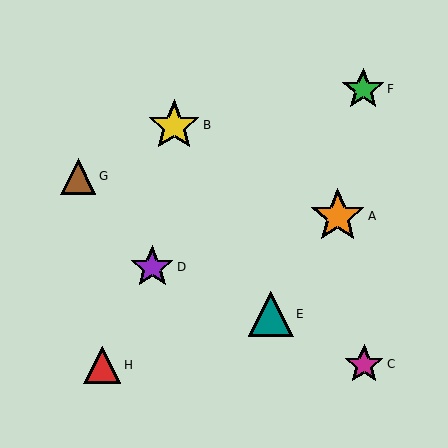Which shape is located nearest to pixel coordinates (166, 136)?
The yellow star (labeled B) at (174, 125) is nearest to that location.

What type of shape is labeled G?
Shape G is a brown triangle.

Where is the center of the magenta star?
The center of the magenta star is at (364, 364).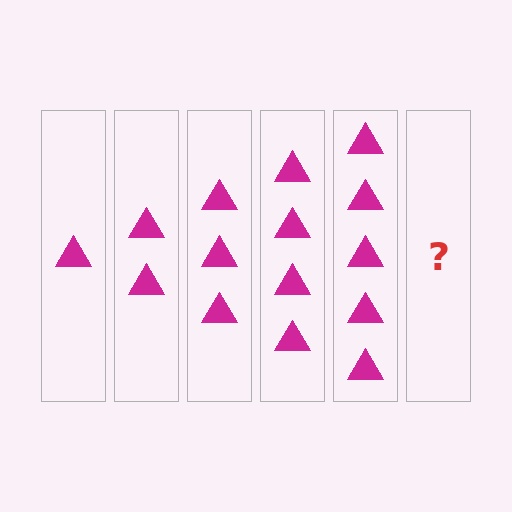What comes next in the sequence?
The next element should be 6 triangles.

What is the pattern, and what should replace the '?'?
The pattern is that each step adds one more triangle. The '?' should be 6 triangles.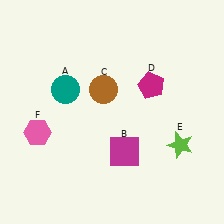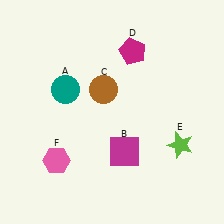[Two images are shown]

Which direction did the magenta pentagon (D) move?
The magenta pentagon (D) moved up.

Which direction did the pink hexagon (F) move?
The pink hexagon (F) moved down.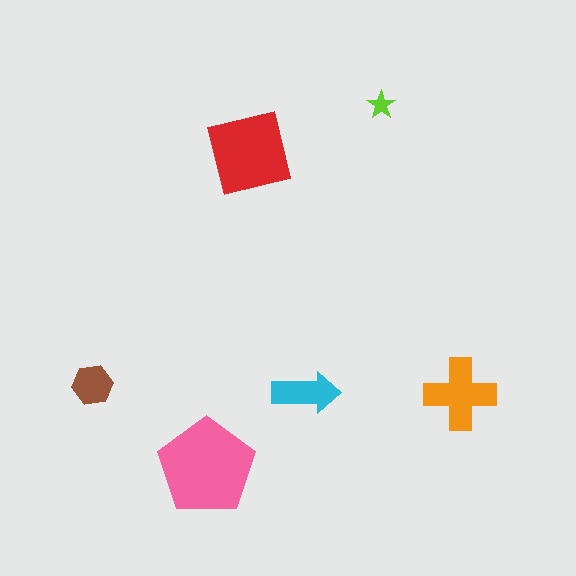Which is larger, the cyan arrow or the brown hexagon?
The cyan arrow.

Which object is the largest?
The pink pentagon.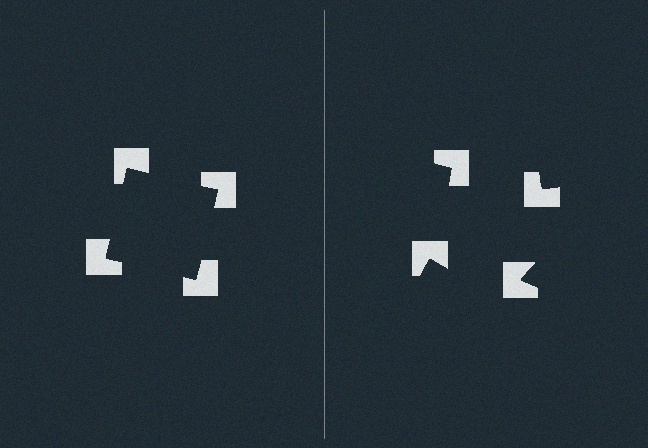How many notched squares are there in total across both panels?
8 — 4 on each side.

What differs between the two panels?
The notched squares are positioned identically on both sides; only the wedge orientations differ. On the left they align to a square; on the right they are misaligned.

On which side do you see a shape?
An illusory square appears on the left side. On the right side the wedge cuts are rotated, so no coherent shape forms.